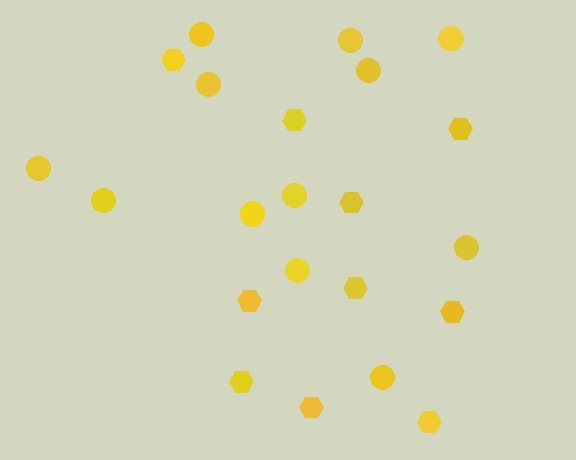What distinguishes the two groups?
There are 2 groups: one group of hexagons (10) and one group of circles (12).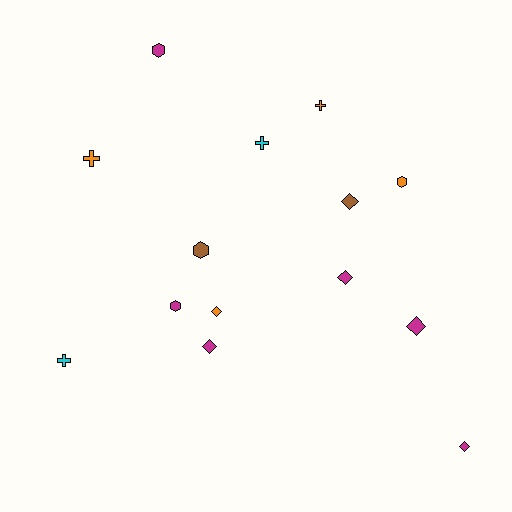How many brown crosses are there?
There are no brown crosses.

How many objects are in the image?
There are 14 objects.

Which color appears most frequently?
Magenta, with 6 objects.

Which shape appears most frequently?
Diamond, with 6 objects.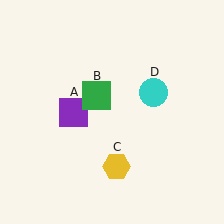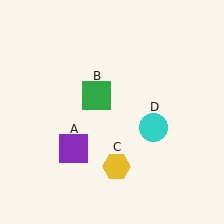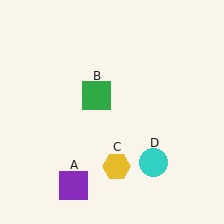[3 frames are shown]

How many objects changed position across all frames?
2 objects changed position: purple square (object A), cyan circle (object D).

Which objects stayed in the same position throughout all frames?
Green square (object B) and yellow hexagon (object C) remained stationary.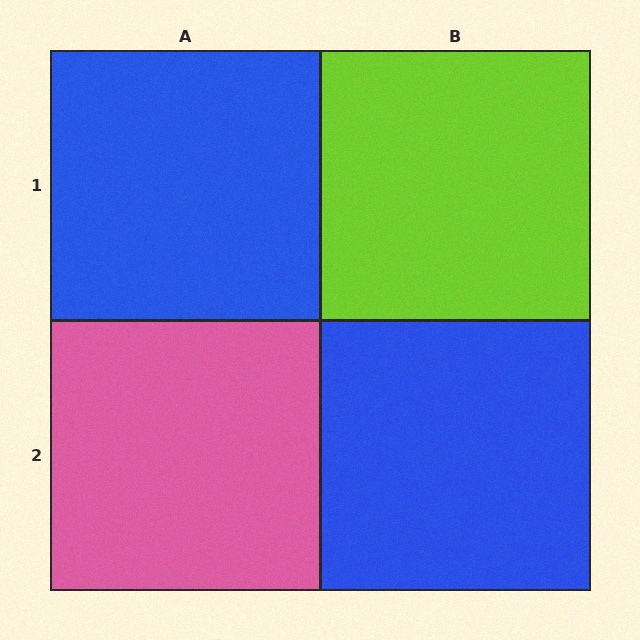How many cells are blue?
2 cells are blue.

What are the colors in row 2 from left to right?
Pink, blue.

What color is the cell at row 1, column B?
Lime.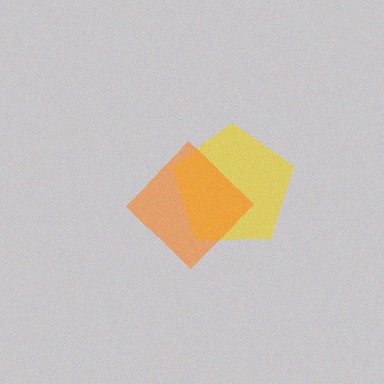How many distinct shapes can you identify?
There are 2 distinct shapes: a yellow pentagon, an orange diamond.